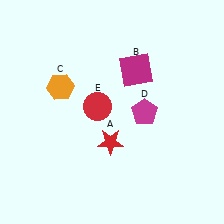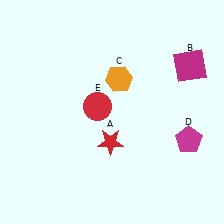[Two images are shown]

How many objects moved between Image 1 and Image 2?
3 objects moved between the two images.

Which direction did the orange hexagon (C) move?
The orange hexagon (C) moved right.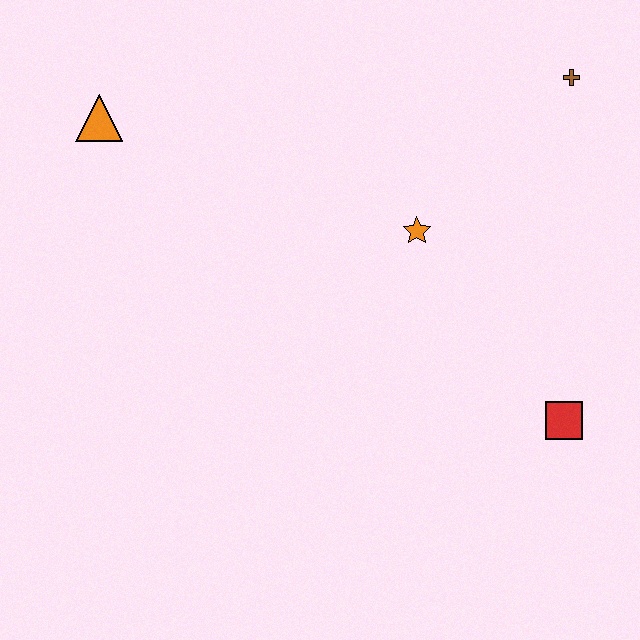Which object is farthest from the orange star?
The orange triangle is farthest from the orange star.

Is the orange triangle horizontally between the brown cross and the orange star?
No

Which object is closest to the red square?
The orange star is closest to the red square.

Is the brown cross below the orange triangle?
No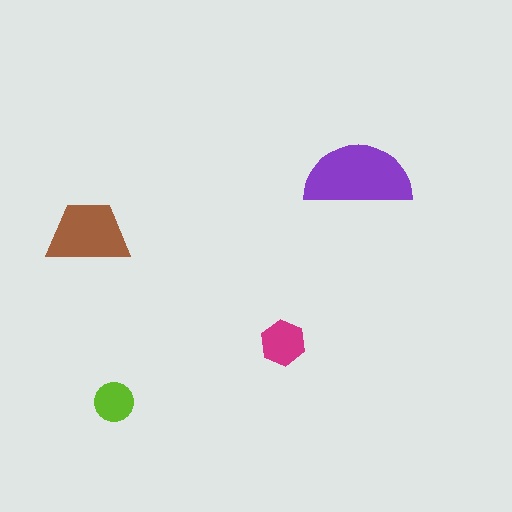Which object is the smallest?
The lime circle.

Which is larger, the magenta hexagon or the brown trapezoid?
The brown trapezoid.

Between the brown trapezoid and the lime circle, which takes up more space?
The brown trapezoid.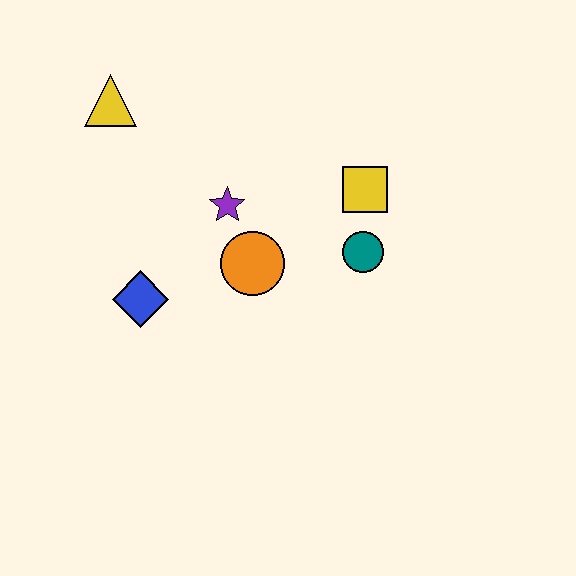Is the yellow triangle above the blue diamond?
Yes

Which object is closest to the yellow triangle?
The purple star is closest to the yellow triangle.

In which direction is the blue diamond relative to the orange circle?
The blue diamond is to the left of the orange circle.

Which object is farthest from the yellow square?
The yellow triangle is farthest from the yellow square.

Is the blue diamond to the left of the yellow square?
Yes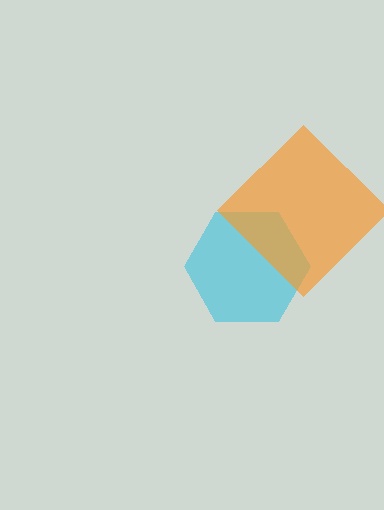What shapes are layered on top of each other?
The layered shapes are: a cyan hexagon, an orange diamond.